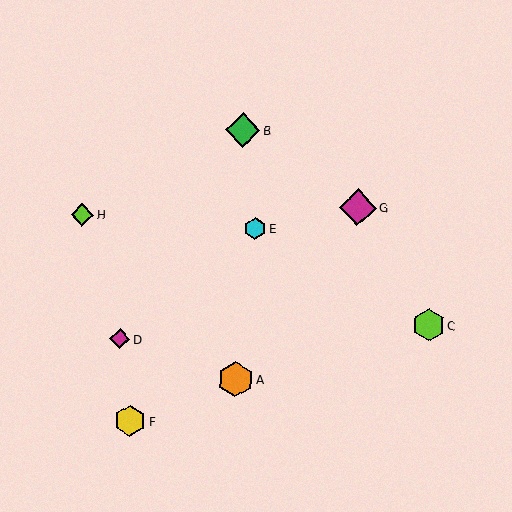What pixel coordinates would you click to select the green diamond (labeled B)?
Click at (243, 130) to select the green diamond B.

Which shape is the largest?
The magenta diamond (labeled G) is the largest.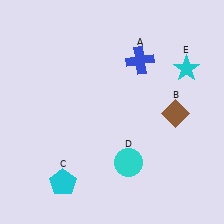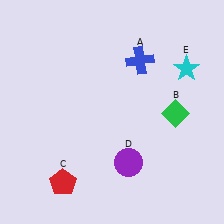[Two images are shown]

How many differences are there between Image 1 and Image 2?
There are 3 differences between the two images.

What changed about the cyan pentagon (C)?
In Image 1, C is cyan. In Image 2, it changed to red.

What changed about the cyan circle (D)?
In Image 1, D is cyan. In Image 2, it changed to purple.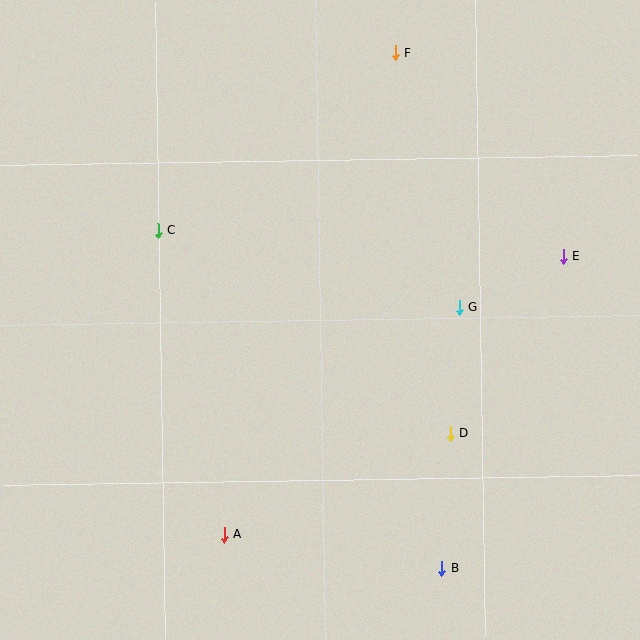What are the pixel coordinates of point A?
Point A is at (225, 535).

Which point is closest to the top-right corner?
Point F is closest to the top-right corner.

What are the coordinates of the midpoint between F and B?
The midpoint between F and B is at (418, 311).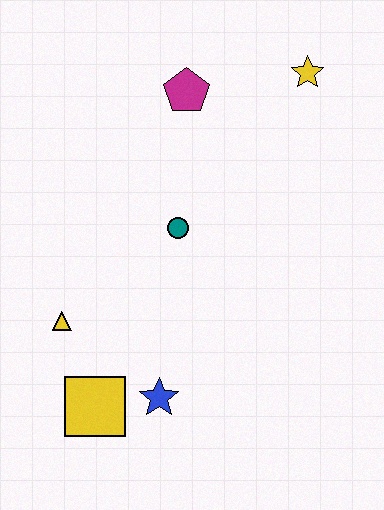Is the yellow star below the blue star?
No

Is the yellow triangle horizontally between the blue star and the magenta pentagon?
No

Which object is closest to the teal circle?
The magenta pentagon is closest to the teal circle.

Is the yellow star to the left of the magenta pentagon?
No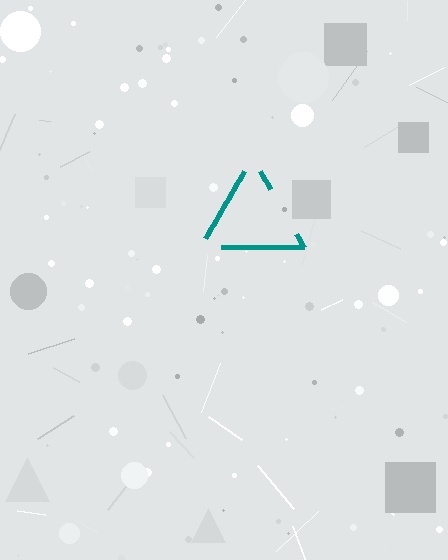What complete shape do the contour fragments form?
The contour fragments form a triangle.